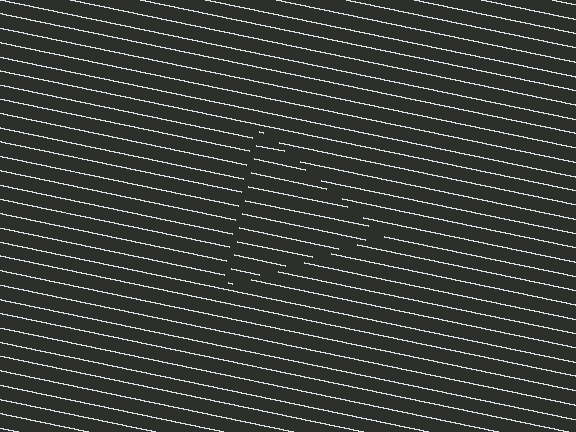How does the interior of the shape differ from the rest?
The interior of the shape contains the same grating, shifted by half a period — the contour is defined by the phase discontinuity where line-ends from the inner and outer gratings abut.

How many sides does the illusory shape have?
3 sides — the line-ends trace a triangle.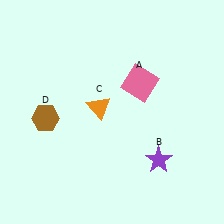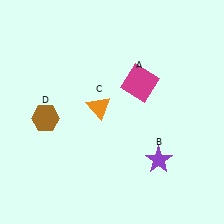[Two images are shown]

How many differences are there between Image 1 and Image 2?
There is 1 difference between the two images.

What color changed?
The square (A) changed from pink in Image 1 to magenta in Image 2.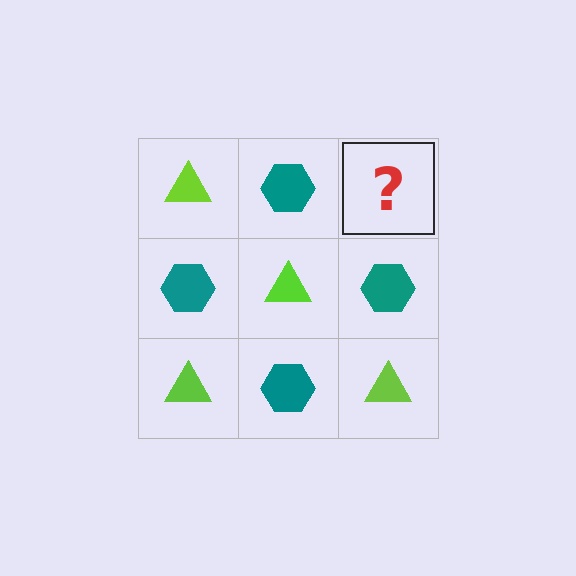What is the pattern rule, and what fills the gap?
The rule is that it alternates lime triangle and teal hexagon in a checkerboard pattern. The gap should be filled with a lime triangle.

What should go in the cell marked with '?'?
The missing cell should contain a lime triangle.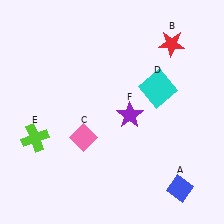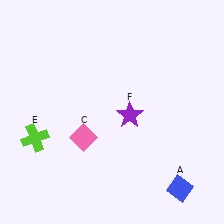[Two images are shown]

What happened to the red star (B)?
The red star (B) was removed in Image 2. It was in the top-right area of Image 1.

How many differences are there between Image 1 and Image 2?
There are 2 differences between the two images.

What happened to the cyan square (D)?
The cyan square (D) was removed in Image 2. It was in the top-right area of Image 1.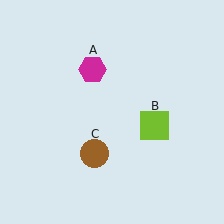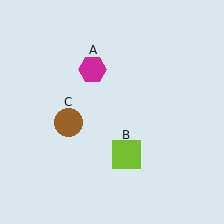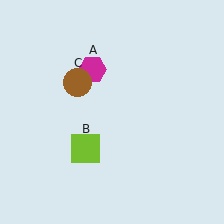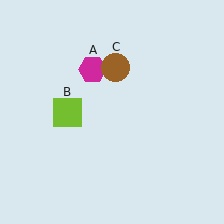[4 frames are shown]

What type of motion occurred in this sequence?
The lime square (object B), brown circle (object C) rotated clockwise around the center of the scene.